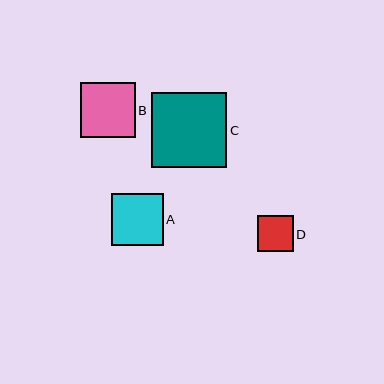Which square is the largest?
Square C is the largest with a size of approximately 75 pixels.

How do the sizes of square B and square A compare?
Square B and square A are approximately the same size.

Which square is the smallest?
Square D is the smallest with a size of approximately 36 pixels.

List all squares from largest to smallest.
From largest to smallest: C, B, A, D.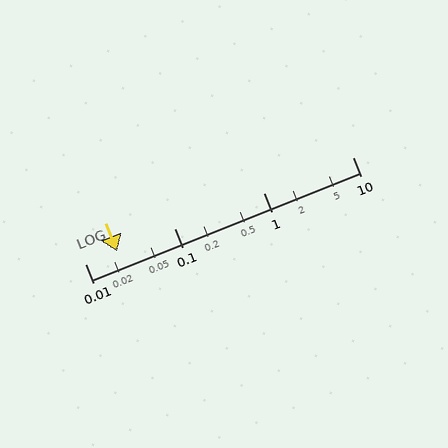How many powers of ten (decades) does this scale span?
The scale spans 3 decades, from 0.01 to 10.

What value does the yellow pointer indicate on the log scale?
The pointer indicates approximately 0.023.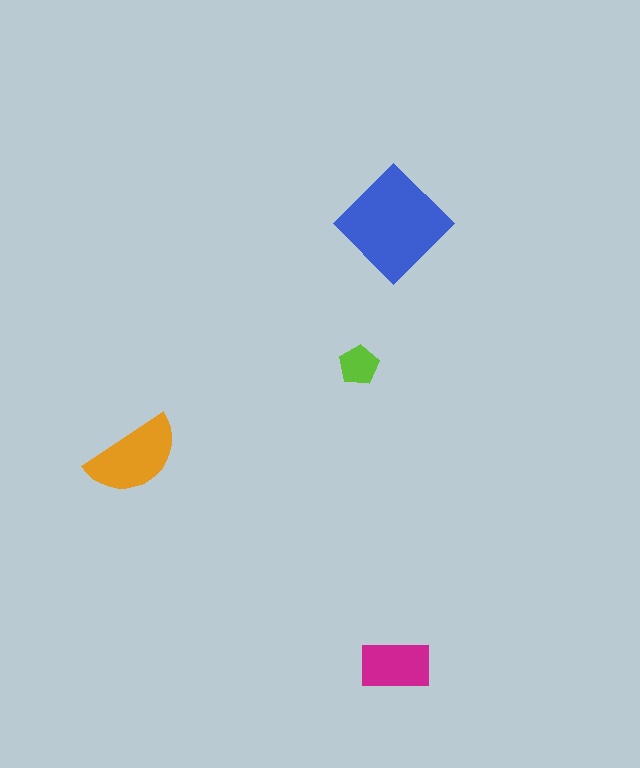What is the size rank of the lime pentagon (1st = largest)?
4th.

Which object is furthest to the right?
The magenta rectangle is rightmost.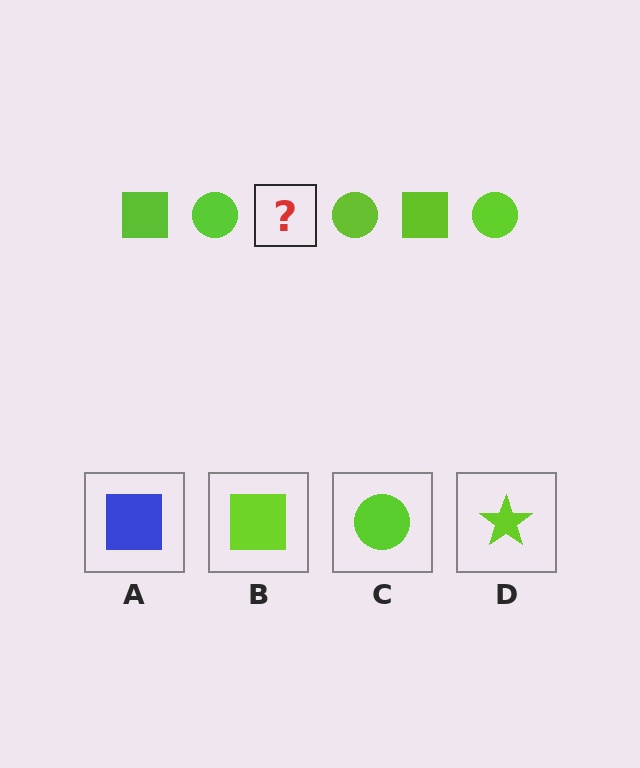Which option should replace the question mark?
Option B.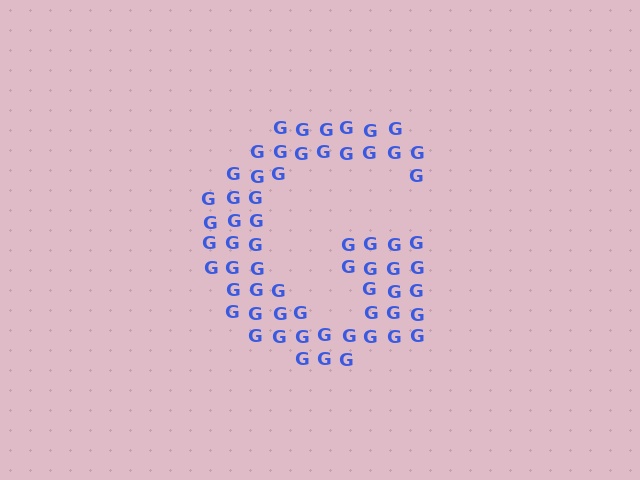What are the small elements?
The small elements are letter G's.